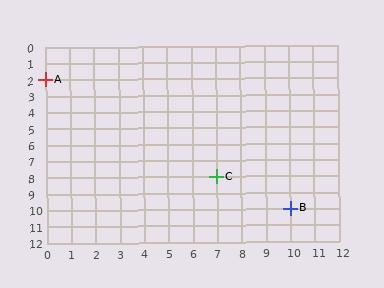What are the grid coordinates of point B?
Point B is at grid coordinates (10, 10).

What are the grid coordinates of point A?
Point A is at grid coordinates (0, 2).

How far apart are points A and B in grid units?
Points A and B are 10 columns and 8 rows apart (about 12.8 grid units diagonally).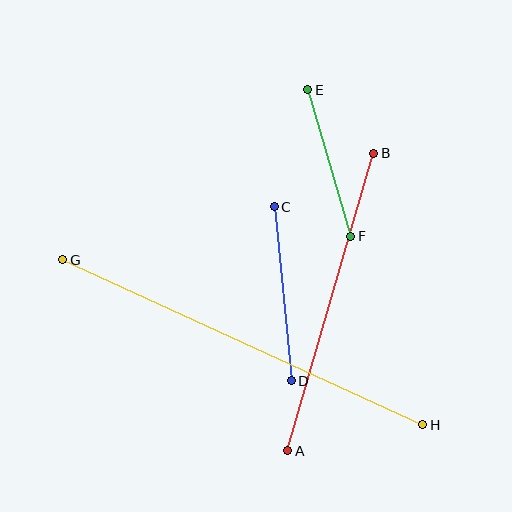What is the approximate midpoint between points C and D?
The midpoint is at approximately (283, 294) pixels.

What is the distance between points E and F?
The distance is approximately 152 pixels.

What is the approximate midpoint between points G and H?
The midpoint is at approximately (243, 342) pixels.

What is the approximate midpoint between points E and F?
The midpoint is at approximately (329, 163) pixels.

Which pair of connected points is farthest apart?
Points G and H are farthest apart.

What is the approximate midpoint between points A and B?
The midpoint is at approximately (331, 302) pixels.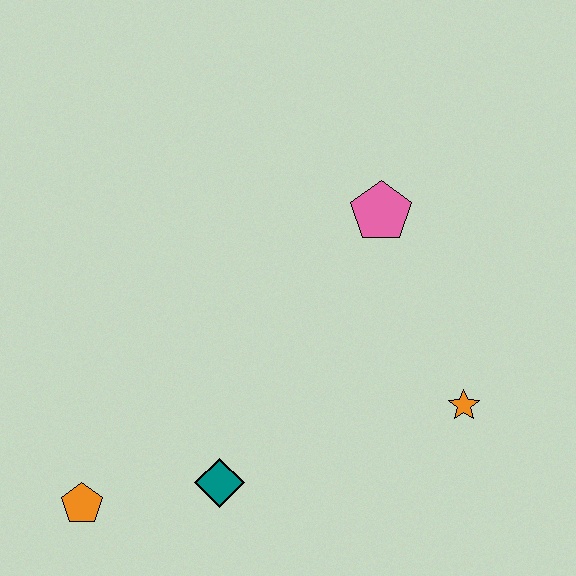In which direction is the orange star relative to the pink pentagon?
The orange star is below the pink pentagon.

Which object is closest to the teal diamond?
The orange pentagon is closest to the teal diamond.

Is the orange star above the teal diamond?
Yes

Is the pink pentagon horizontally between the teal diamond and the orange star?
Yes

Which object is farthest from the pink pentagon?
The orange pentagon is farthest from the pink pentagon.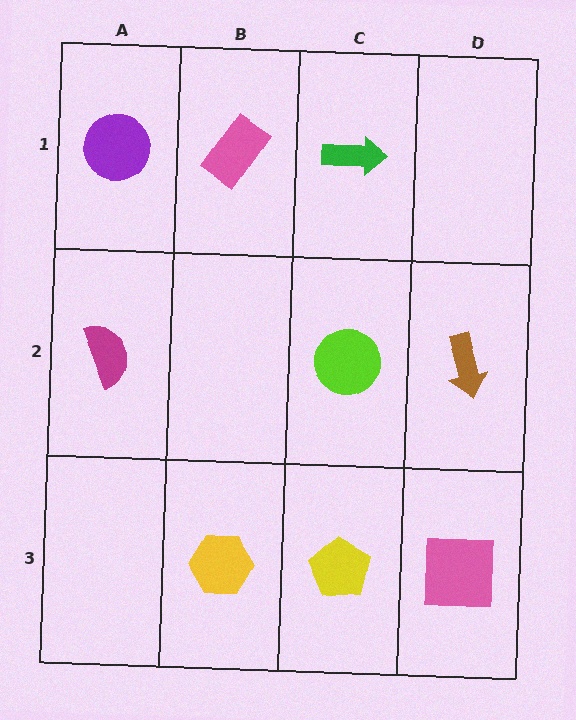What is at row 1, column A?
A purple circle.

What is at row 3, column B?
A yellow hexagon.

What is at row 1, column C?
A green arrow.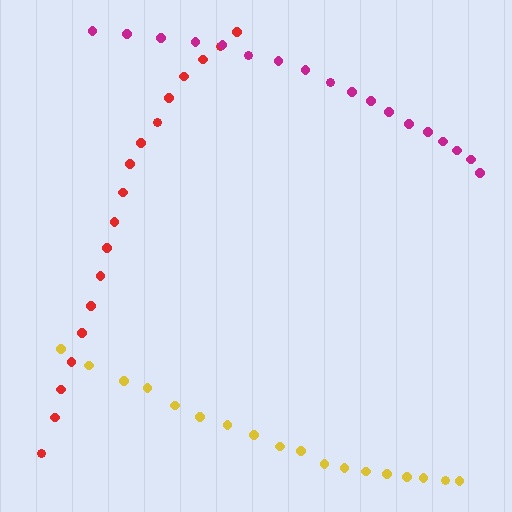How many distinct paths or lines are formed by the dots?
There are 3 distinct paths.